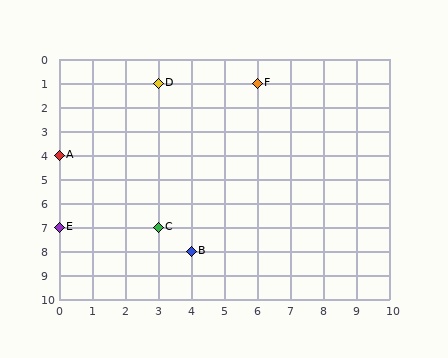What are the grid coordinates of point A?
Point A is at grid coordinates (0, 4).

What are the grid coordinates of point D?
Point D is at grid coordinates (3, 1).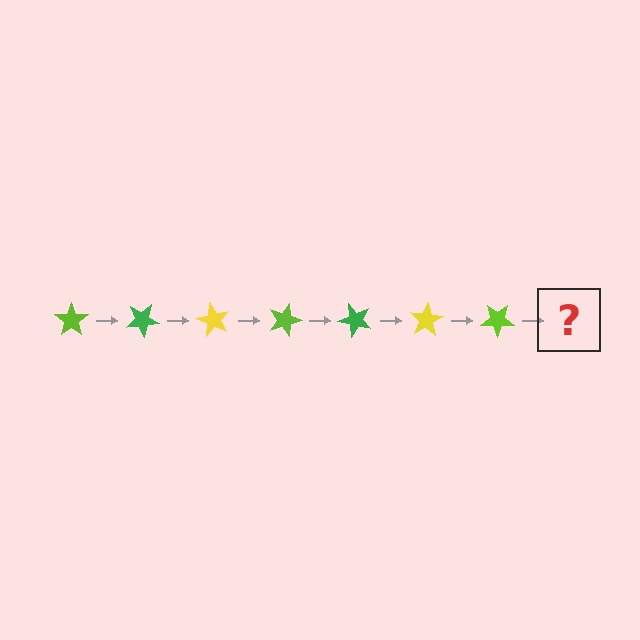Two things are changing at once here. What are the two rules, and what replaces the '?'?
The two rules are that it rotates 30 degrees each step and the color cycles through lime, green, and yellow. The '?' should be a green star, rotated 210 degrees from the start.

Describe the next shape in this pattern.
It should be a green star, rotated 210 degrees from the start.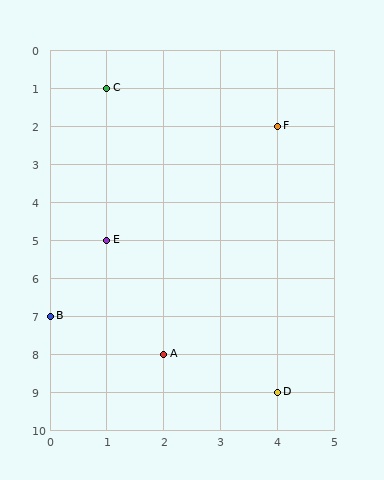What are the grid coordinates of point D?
Point D is at grid coordinates (4, 9).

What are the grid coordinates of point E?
Point E is at grid coordinates (1, 5).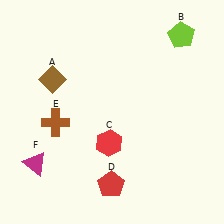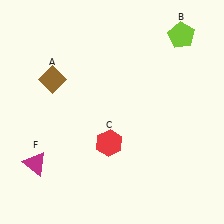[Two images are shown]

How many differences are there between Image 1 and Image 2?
There are 2 differences between the two images.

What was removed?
The red pentagon (D), the brown cross (E) were removed in Image 2.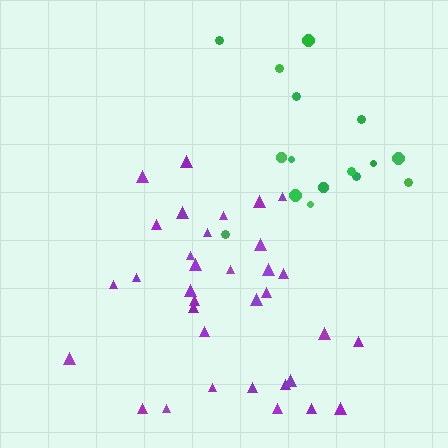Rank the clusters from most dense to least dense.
purple, green.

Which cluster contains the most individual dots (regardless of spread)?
Purple (34).